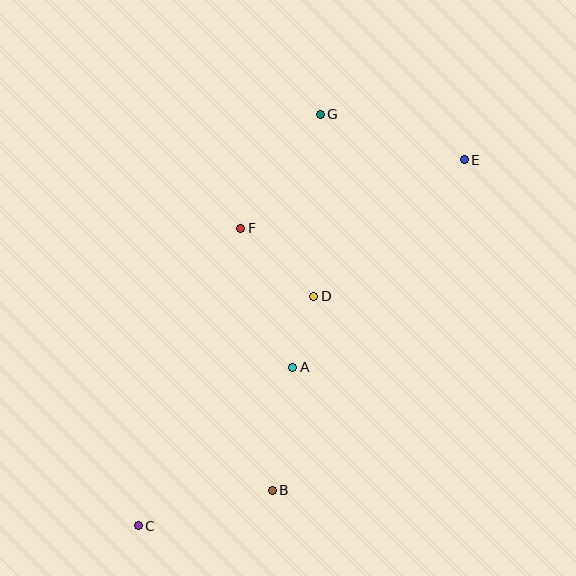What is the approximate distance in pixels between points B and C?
The distance between B and C is approximately 139 pixels.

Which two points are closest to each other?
Points A and D are closest to each other.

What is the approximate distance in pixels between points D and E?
The distance between D and E is approximately 203 pixels.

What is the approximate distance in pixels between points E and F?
The distance between E and F is approximately 234 pixels.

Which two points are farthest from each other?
Points C and E are farthest from each other.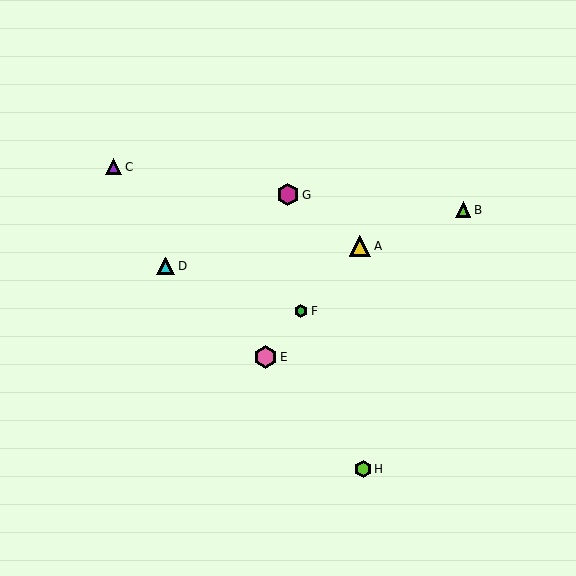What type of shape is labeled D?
Shape D is a cyan triangle.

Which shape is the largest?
The pink hexagon (labeled E) is the largest.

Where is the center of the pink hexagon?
The center of the pink hexagon is at (266, 357).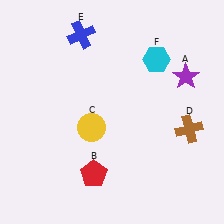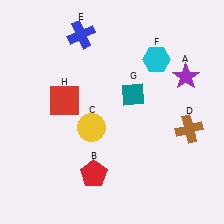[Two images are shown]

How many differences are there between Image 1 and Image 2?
There are 2 differences between the two images.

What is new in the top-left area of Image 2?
A red square (H) was added in the top-left area of Image 2.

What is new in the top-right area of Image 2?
A teal diamond (G) was added in the top-right area of Image 2.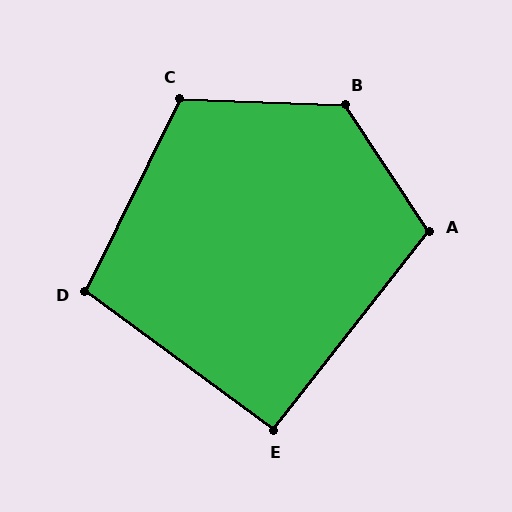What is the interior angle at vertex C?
Approximately 114 degrees (obtuse).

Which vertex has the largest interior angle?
B, at approximately 126 degrees.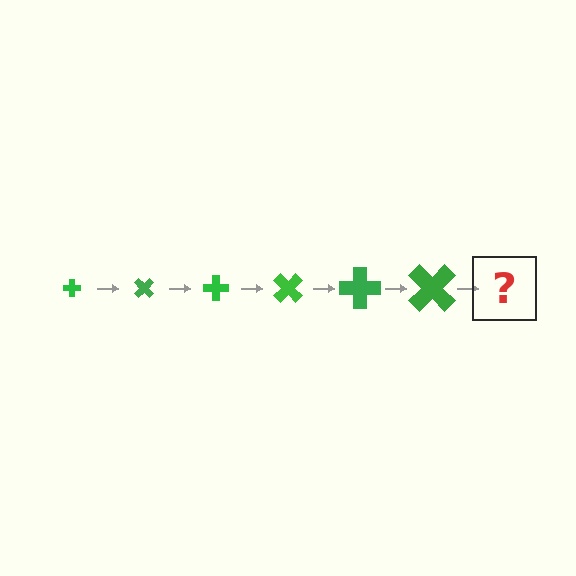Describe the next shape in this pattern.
It should be a cross, larger than the previous one and rotated 270 degrees from the start.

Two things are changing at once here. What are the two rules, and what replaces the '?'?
The two rules are that the cross grows larger each step and it rotates 45 degrees each step. The '?' should be a cross, larger than the previous one and rotated 270 degrees from the start.